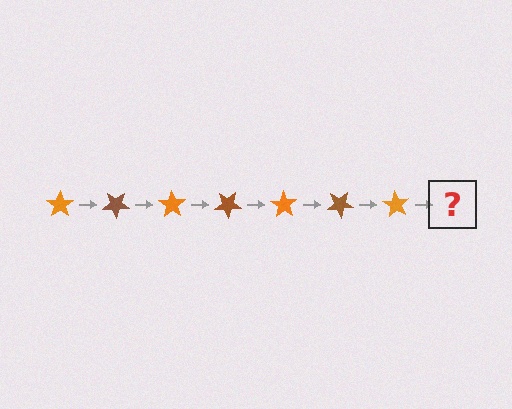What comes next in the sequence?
The next element should be a brown star, rotated 245 degrees from the start.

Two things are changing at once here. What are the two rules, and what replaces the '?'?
The two rules are that it rotates 35 degrees each step and the color cycles through orange and brown. The '?' should be a brown star, rotated 245 degrees from the start.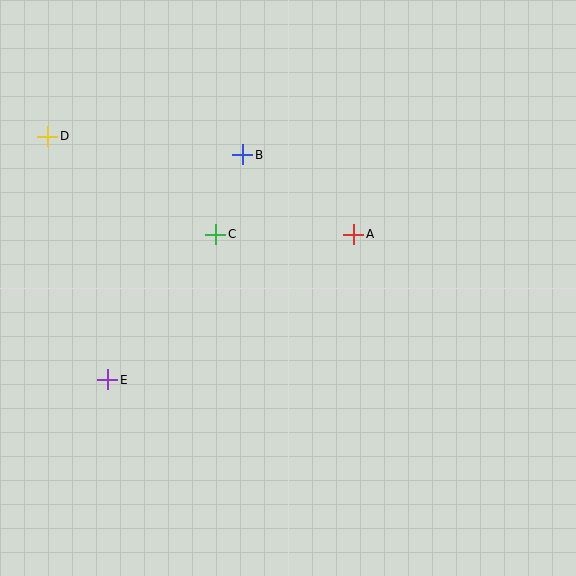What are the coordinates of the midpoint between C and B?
The midpoint between C and B is at (229, 194).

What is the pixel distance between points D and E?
The distance between D and E is 251 pixels.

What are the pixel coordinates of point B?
Point B is at (243, 155).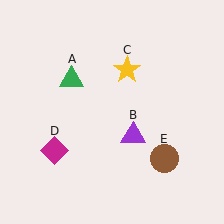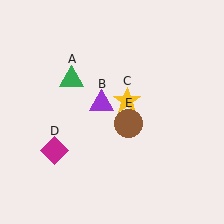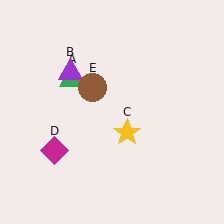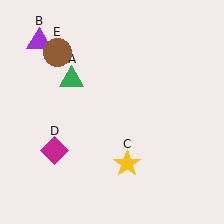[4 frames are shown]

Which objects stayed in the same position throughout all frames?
Green triangle (object A) and magenta diamond (object D) remained stationary.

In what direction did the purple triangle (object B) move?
The purple triangle (object B) moved up and to the left.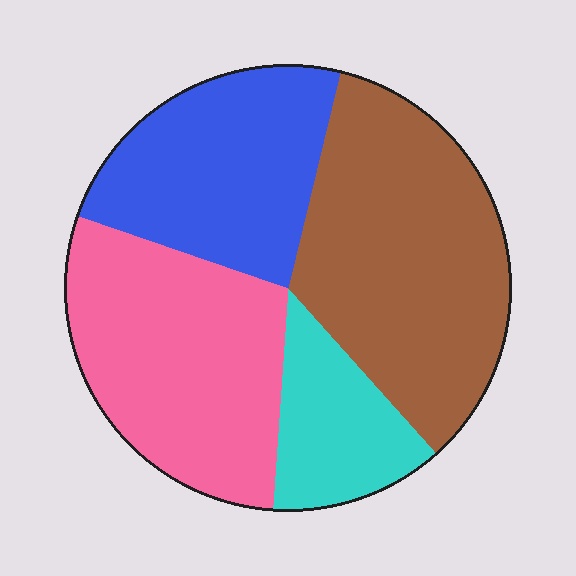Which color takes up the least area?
Cyan, at roughly 15%.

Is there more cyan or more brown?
Brown.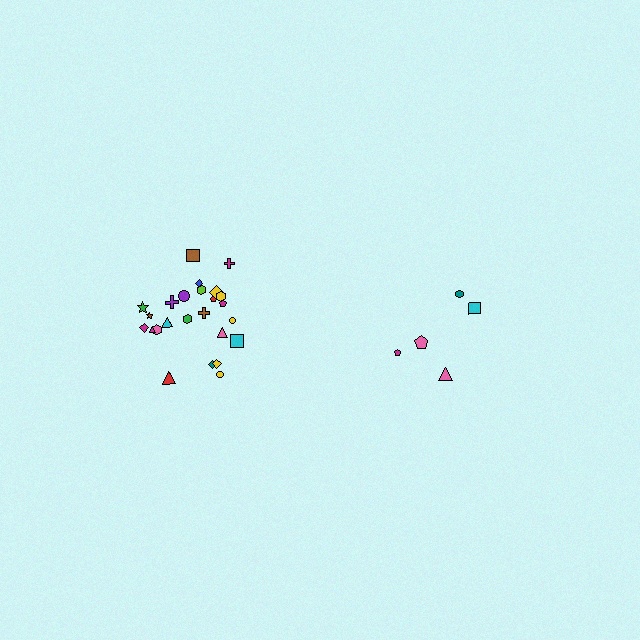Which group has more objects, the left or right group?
The left group.